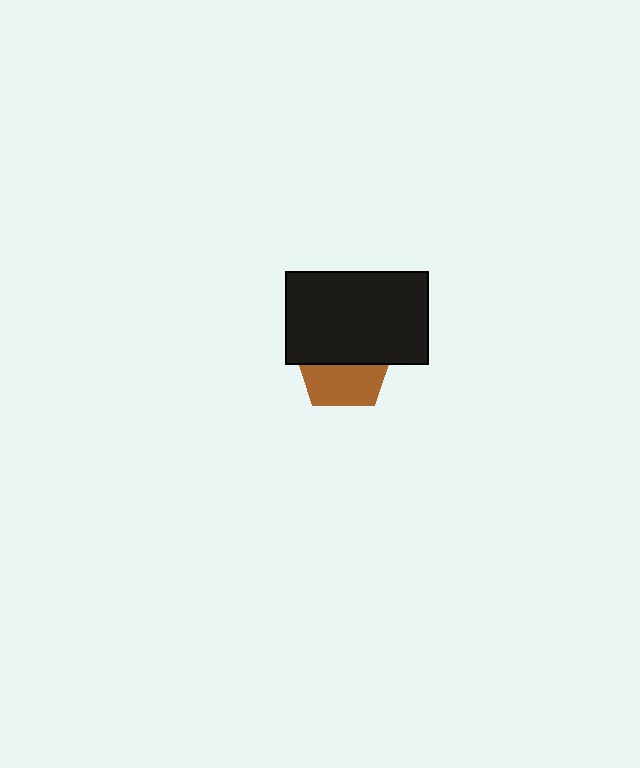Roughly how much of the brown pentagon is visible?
About half of it is visible (roughly 45%).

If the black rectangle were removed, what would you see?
You would see the complete brown pentagon.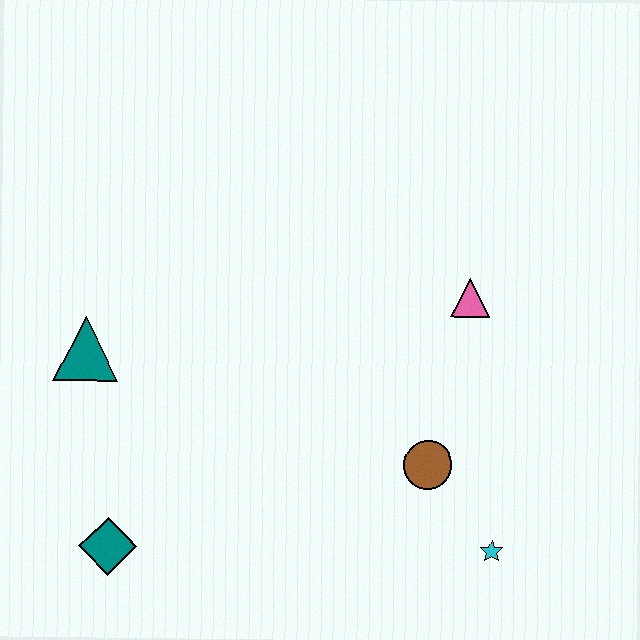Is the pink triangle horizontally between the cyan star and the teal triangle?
Yes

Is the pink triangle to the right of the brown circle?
Yes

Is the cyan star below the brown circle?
Yes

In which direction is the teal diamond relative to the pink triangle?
The teal diamond is to the left of the pink triangle.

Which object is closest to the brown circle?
The cyan star is closest to the brown circle.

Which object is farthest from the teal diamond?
The pink triangle is farthest from the teal diamond.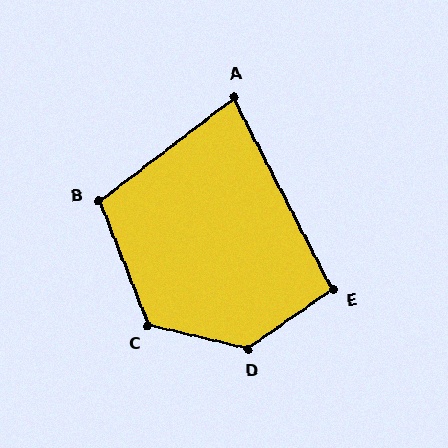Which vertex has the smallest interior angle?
A, at approximately 80 degrees.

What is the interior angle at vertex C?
Approximately 124 degrees (obtuse).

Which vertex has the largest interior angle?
D, at approximately 132 degrees.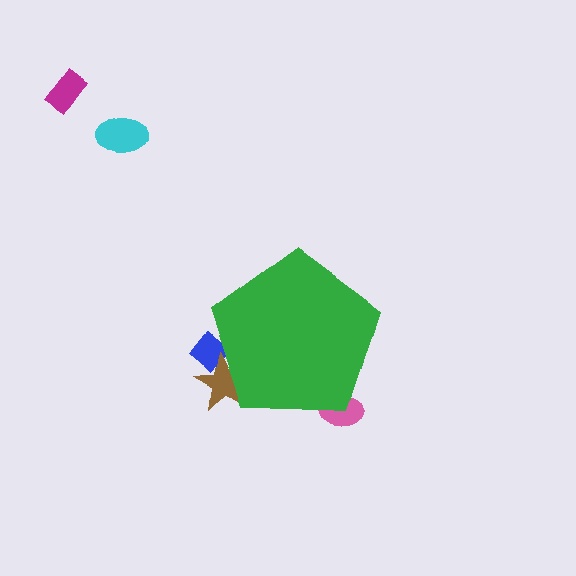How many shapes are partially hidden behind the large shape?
3 shapes are partially hidden.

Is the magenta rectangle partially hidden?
No, the magenta rectangle is fully visible.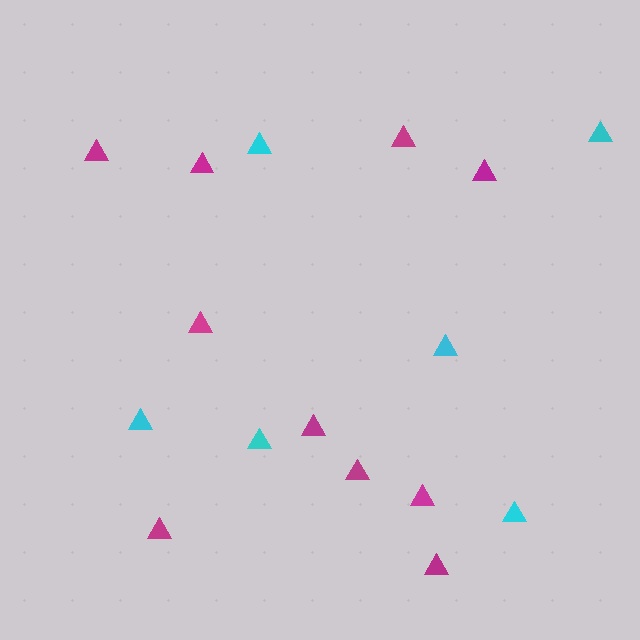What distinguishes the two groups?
There are 2 groups: one group of magenta triangles (10) and one group of cyan triangles (6).